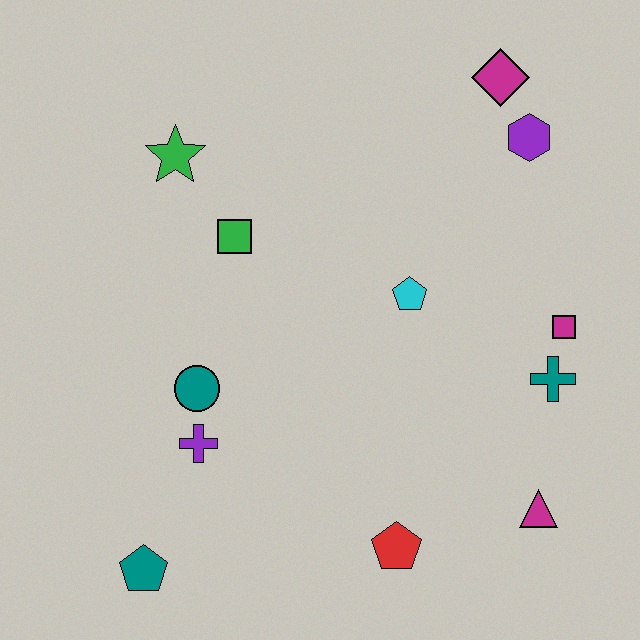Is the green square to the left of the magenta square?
Yes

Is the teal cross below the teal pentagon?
No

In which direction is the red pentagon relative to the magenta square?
The red pentagon is below the magenta square.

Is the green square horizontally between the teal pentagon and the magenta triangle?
Yes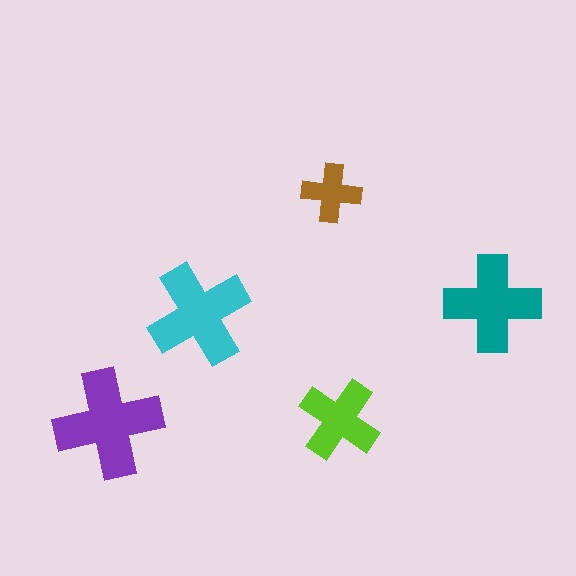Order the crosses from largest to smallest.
the purple one, the cyan one, the teal one, the lime one, the brown one.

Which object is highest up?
The brown cross is topmost.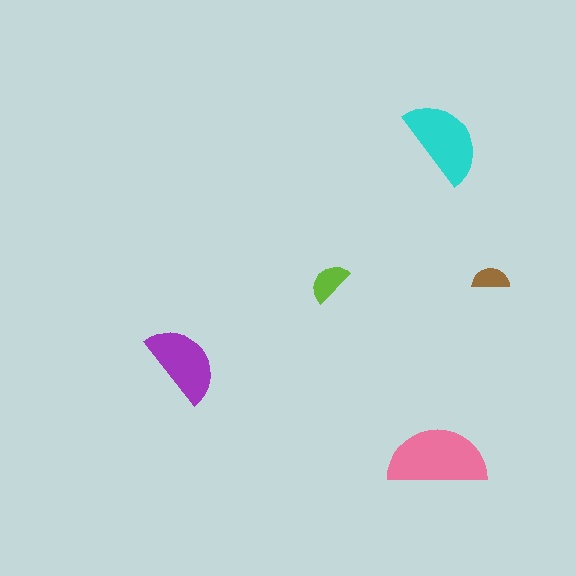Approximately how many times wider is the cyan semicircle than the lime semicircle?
About 2 times wider.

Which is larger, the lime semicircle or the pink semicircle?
The pink one.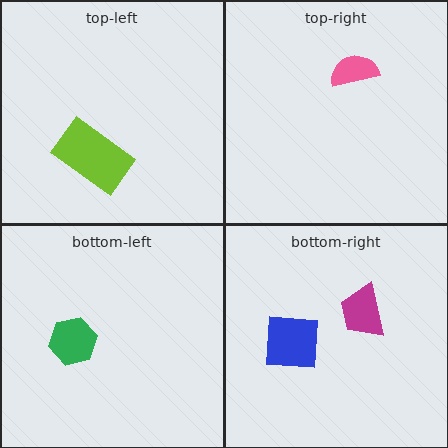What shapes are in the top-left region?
The lime rectangle.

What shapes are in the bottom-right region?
The blue square, the magenta trapezoid.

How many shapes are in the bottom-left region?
1.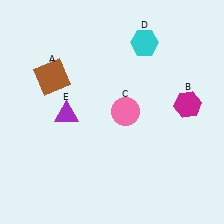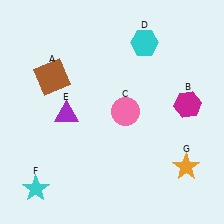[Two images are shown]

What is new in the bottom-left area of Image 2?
A cyan star (F) was added in the bottom-left area of Image 2.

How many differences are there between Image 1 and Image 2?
There are 2 differences between the two images.